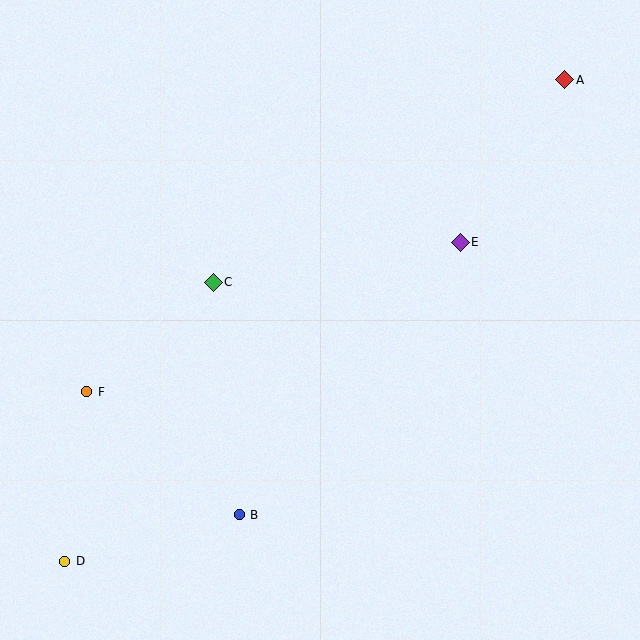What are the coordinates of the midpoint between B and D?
The midpoint between B and D is at (152, 538).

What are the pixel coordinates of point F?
Point F is at (87, 392).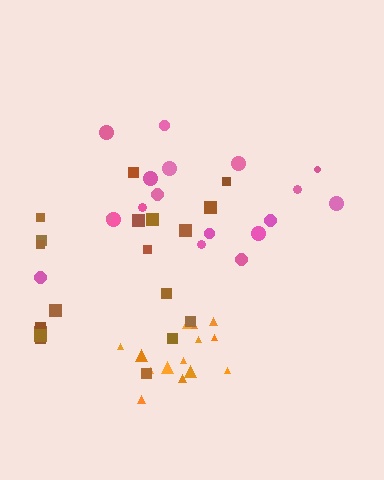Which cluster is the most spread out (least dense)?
Brown.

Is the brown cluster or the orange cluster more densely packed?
Orange.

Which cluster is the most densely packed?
Orange.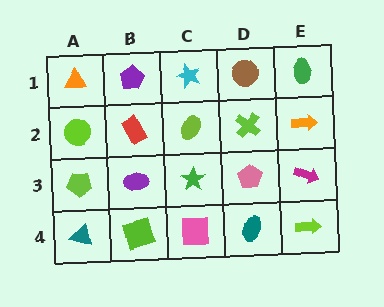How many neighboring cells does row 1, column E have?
2.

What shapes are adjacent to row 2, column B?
A purple pentagon (row 1, column B), a purple ellipse (row 3, column B), a lime circle (row 2, column A), a lime ellipse (row 2, column C).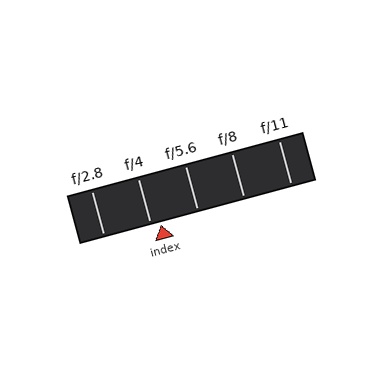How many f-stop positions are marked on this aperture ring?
There are 5 f-stop positions marked.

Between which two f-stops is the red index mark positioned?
The index mark is between f/4 and f/5.6.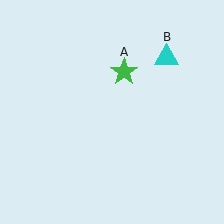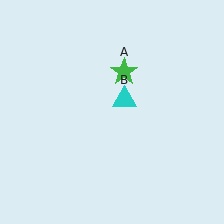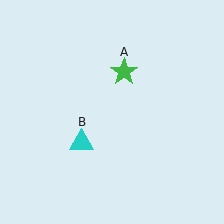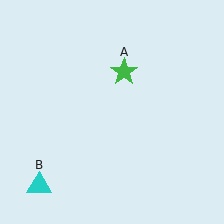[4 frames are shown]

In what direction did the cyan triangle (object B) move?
The cyan triangle (object B) moved down and to the left.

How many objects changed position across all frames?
1 object changed position: cyan triangle (object B).